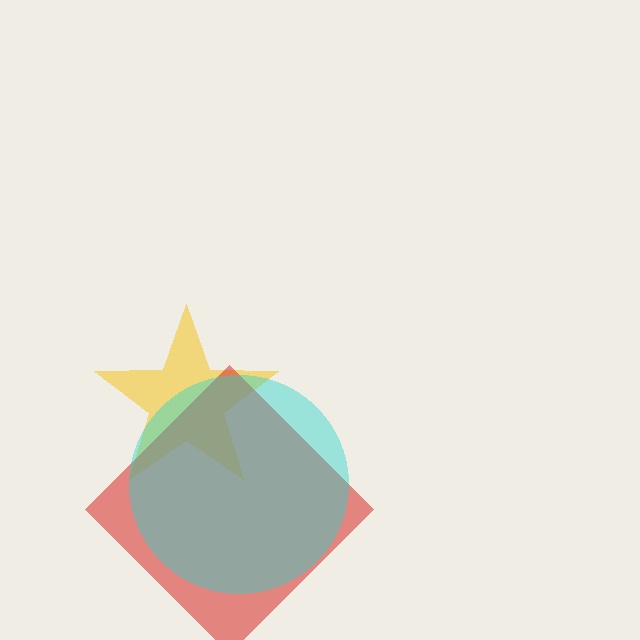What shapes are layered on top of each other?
The layered shapes are: a yellow star, a red diamond, a cyan circle.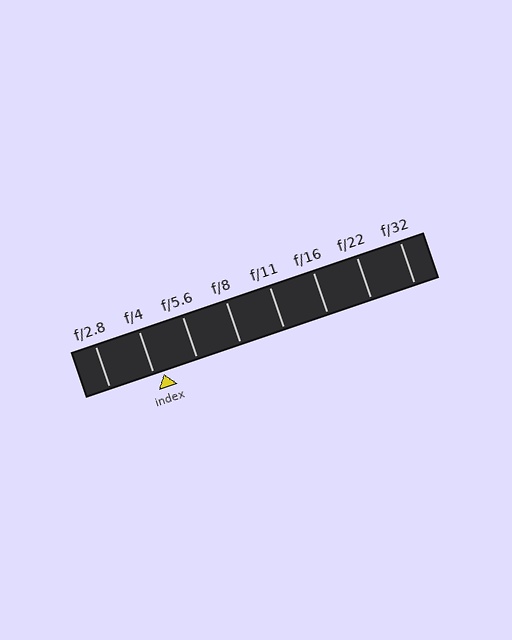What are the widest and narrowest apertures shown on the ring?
The widest aperture shown is f/2.8 and the narrowest is f/32.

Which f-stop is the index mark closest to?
The index mark is closest to f/4.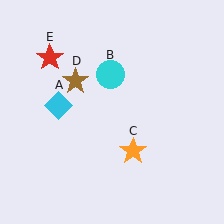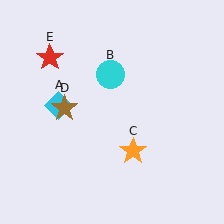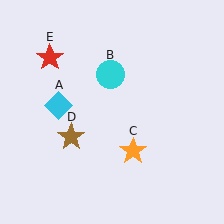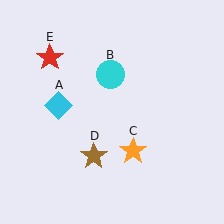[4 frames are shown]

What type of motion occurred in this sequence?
The brown star (object D) rotated counterclockwise around the center of the scene.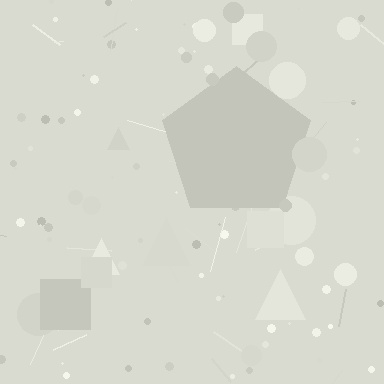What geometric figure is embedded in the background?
A pentagon is embedded in the background.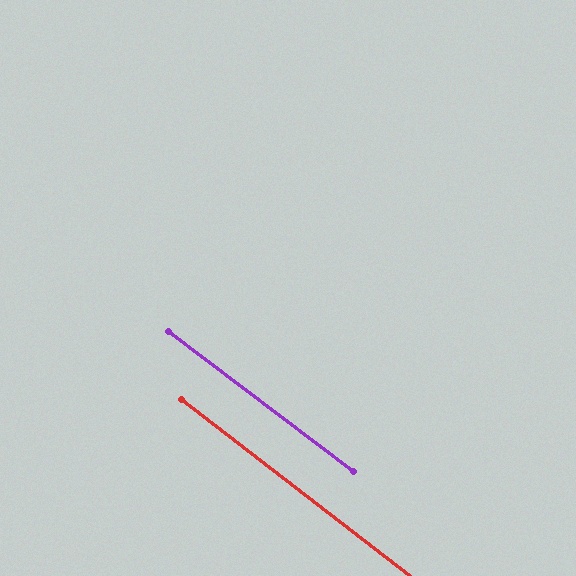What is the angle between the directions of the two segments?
Approximately 1 degree.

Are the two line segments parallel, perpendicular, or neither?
Parallel — their directions differ by only 0.5°.